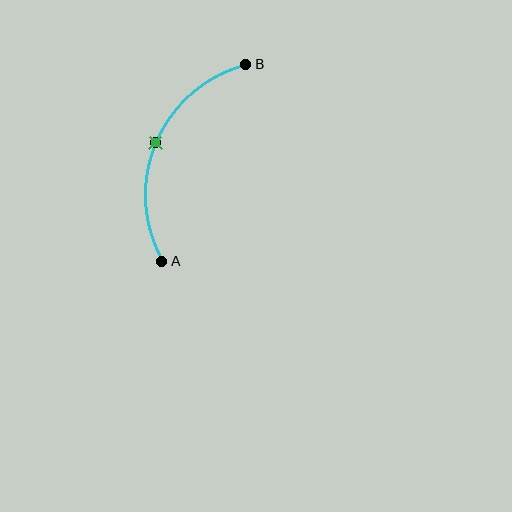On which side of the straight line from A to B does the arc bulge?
The arc bulges to the left of the straight line connecting A and B.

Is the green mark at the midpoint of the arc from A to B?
Yes. The green mark lies on the arc at equal arc-length from both A and B — it is the arc midpoint.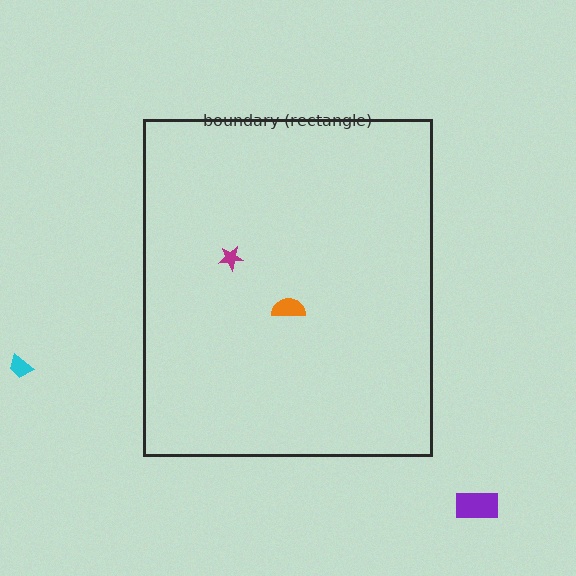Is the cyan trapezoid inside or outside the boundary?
Outside.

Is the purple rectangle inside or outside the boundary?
Outside.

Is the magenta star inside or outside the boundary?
Inside.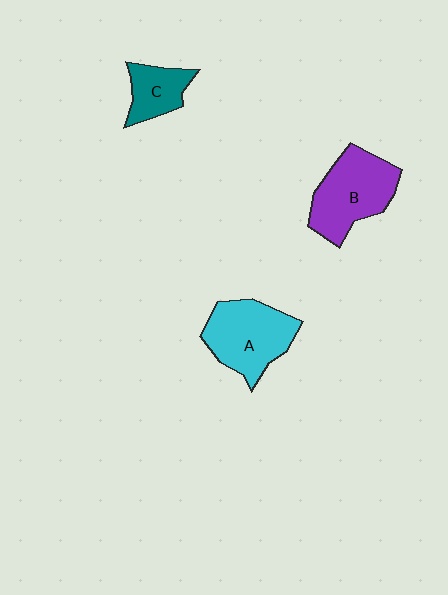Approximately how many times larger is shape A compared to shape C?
Approximately 1.8 times.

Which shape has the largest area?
Shape B (purple).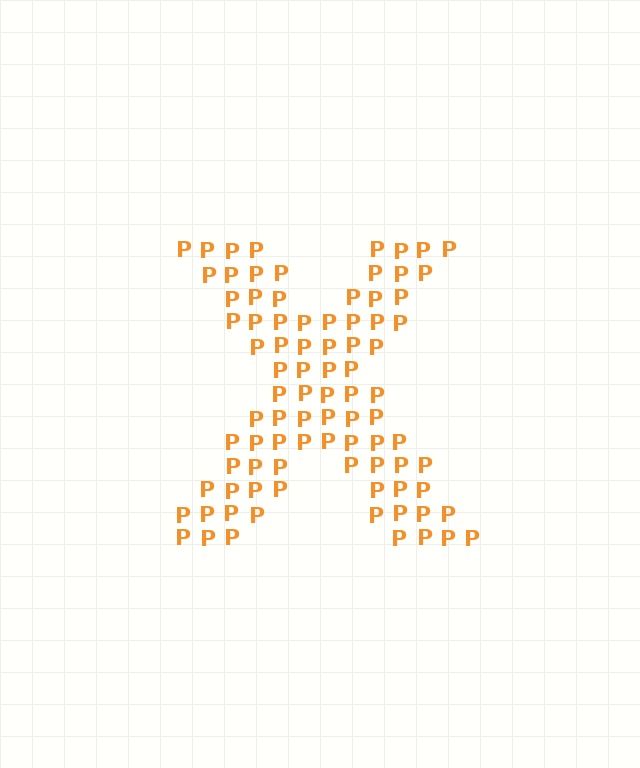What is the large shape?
The large shape is the letter X.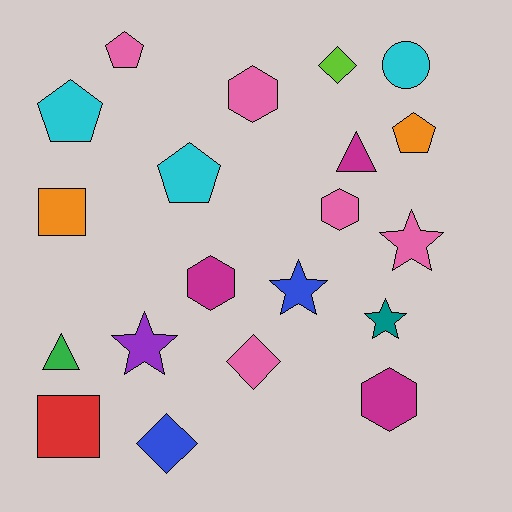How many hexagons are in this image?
There are 4 hexagons.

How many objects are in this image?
There are 20 objects.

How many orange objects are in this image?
There are 2 orange objects.